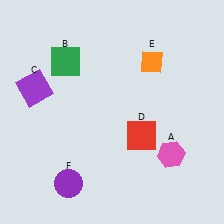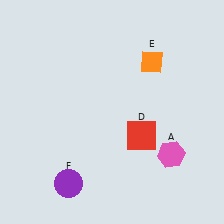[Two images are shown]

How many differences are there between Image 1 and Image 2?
There are 2 differences between the two images.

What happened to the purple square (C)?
The purple square (C) was removed in Image 2. It was in the top-left area of Image 1.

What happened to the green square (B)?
The green square (B) was removed in Image 2. It was in the top-left area of Image 1.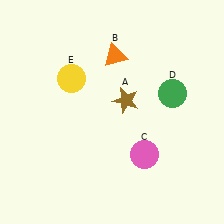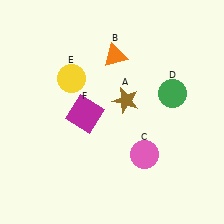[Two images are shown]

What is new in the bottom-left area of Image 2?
A magenta square (F) was added in the bottom-left area of Image 2.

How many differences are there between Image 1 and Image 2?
There is 1 difference between the two images.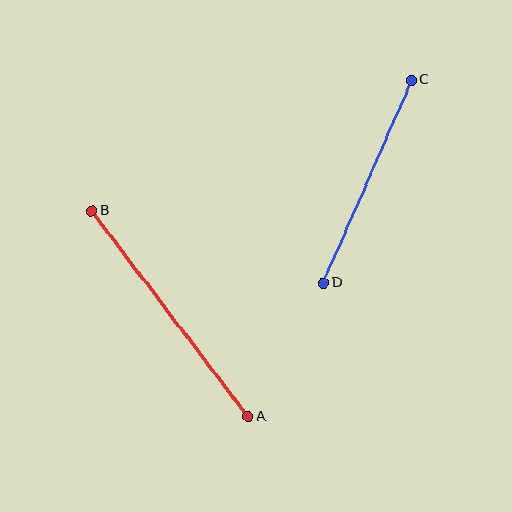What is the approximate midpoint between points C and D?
The midpoint is at approximately (367, 181) pixels.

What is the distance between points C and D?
The distance is approximately 221 pixels.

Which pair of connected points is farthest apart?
Points A and B are farthest apart.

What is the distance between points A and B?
The distance is approximately 259 pixels.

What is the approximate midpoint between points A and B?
The midpoint is at approximately (170, 314) pixels.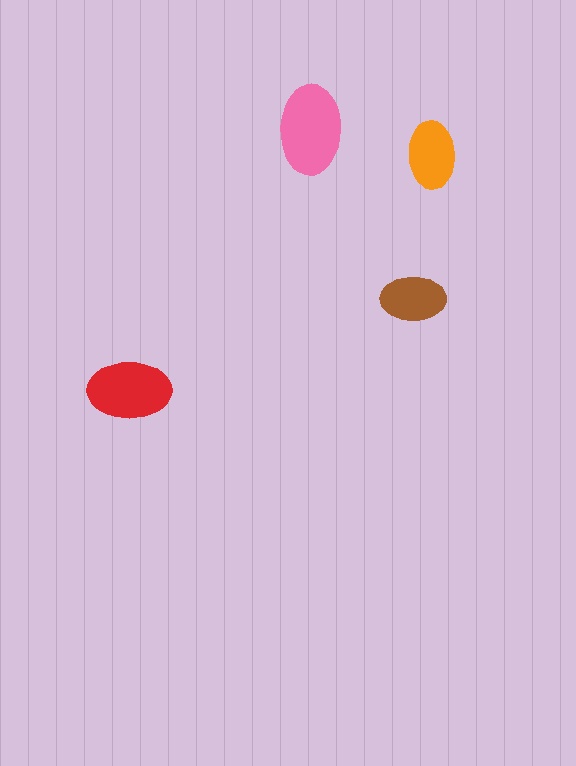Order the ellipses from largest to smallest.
the pink one, the red one, the orange one, the brown one.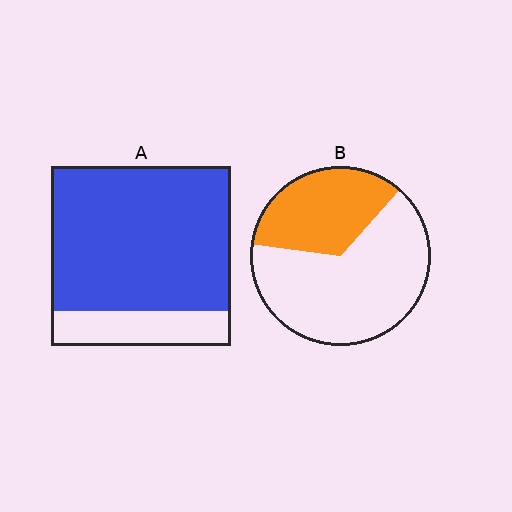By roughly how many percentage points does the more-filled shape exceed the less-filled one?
By roughly 45 percentage points (A over B).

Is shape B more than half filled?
No.